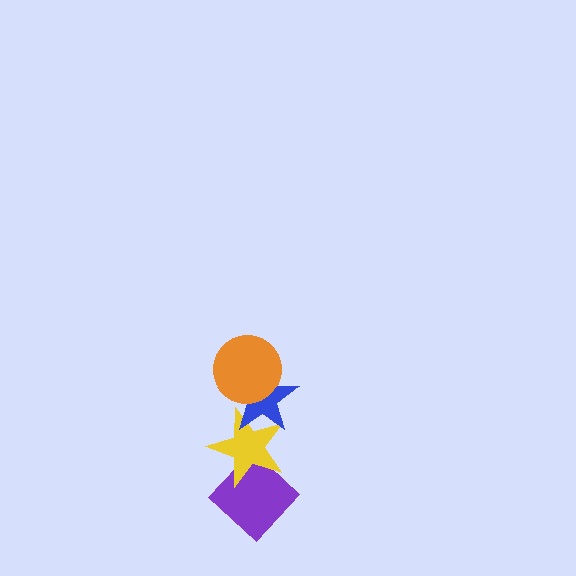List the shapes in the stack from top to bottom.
From top to bottom: the orange circle, the blue star, the yellow star, the purple diamond.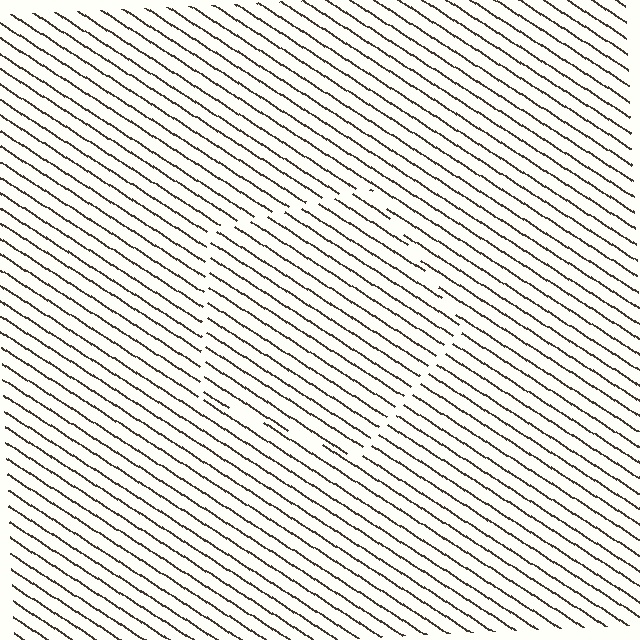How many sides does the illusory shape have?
5 sides — the line-ends trace a pentagon.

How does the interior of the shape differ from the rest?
The interior of the shape contains the same grating, shifted by half a period — the contour is defined by the phase discontinuity where line-ends from the inner and outer gratings abut.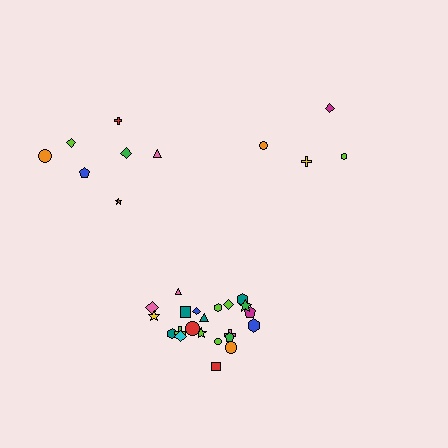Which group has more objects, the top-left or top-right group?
The top-left group.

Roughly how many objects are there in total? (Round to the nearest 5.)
Roughly 35 objects in total.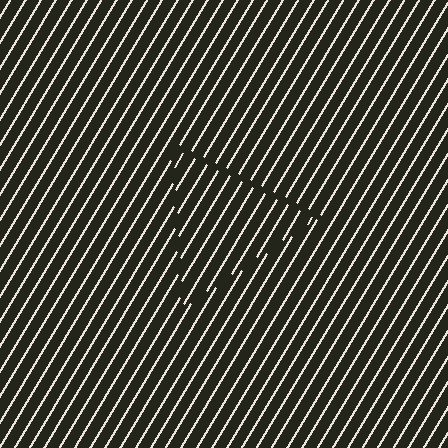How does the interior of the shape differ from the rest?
The interior of the shape contains the same grating, shifted by half a period — the contour is defined by the phase discontinuity where line-ends from the inner and outer gratings abut.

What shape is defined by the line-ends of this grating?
An illusory triangle. The interior of the shape contains the same grating, shifted by half a period — the contour is defined by the phase discontinuity where line-ends from the inner and outer gratings abut.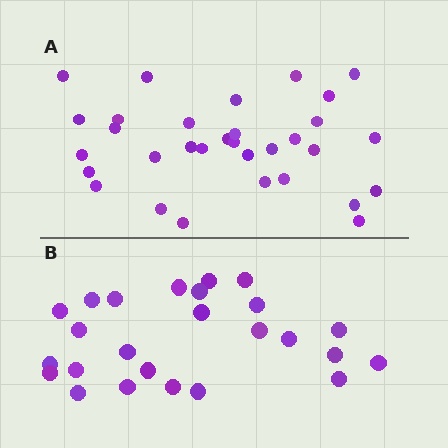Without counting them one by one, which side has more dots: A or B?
Region A (the top region) has more dots.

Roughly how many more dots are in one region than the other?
Region A has roughly 8 or so more dots than region B.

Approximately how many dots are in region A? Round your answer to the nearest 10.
About 30 dots. (The exact count is 32, which rounds to 30.)